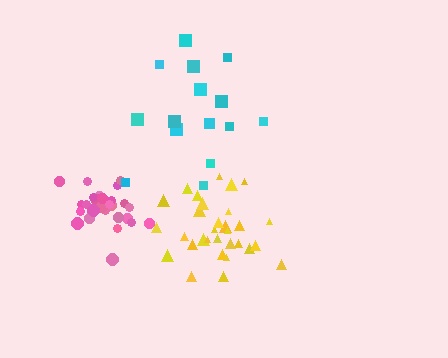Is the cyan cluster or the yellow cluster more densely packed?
Yellow.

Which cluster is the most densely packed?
Pink.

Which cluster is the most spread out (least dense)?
Cyan.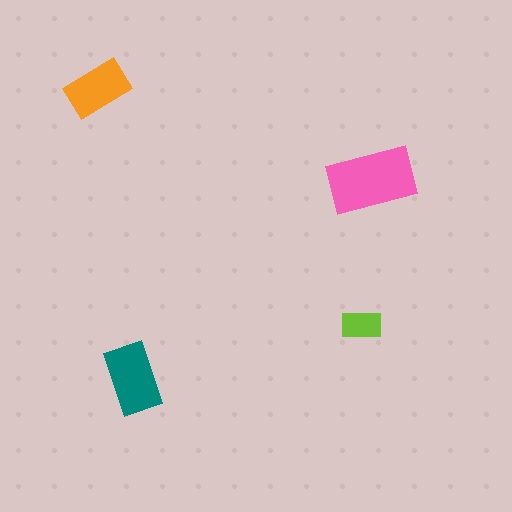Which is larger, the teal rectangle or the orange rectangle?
The teal one.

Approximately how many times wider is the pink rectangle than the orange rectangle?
About 1.5 times wider.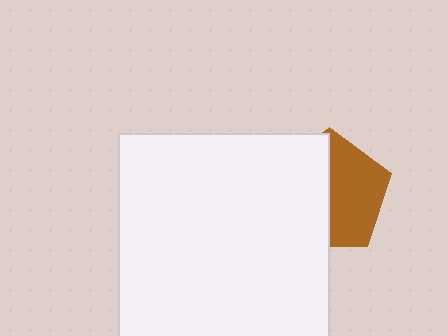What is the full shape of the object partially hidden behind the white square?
The partially hidden object is a brown pentagon.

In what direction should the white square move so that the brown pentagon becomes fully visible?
The white square should move left. That is the shortest direction to clear the overlap and leave the brown pentagon fully visible.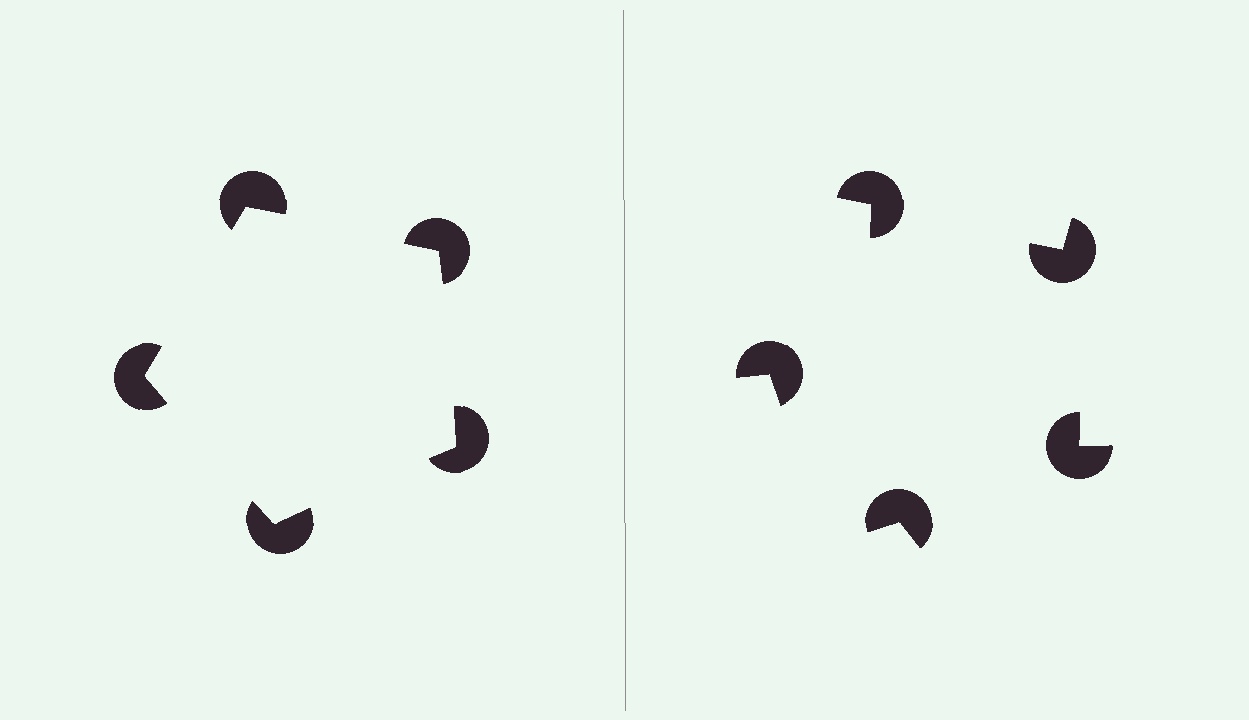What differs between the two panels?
The pac-man discs are positioned identically on both sides; only the wedge orientations differ. On the left they align to a pentagon; on the right they are misaligned.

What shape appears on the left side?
An illusory pentagon.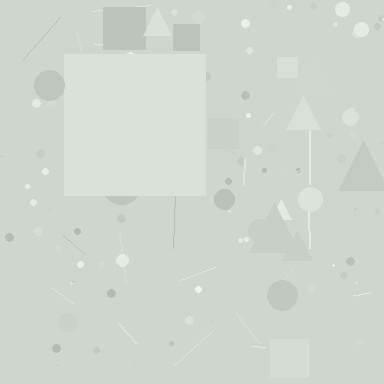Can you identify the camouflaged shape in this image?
The camouflaged shape is a square.